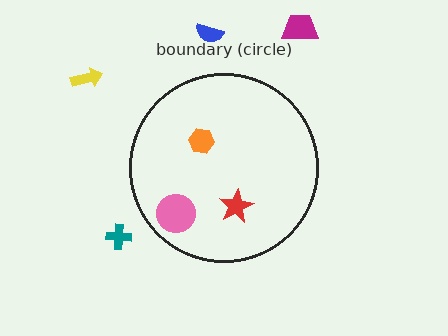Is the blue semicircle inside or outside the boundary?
Outside.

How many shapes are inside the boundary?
3 inside, 4 outside.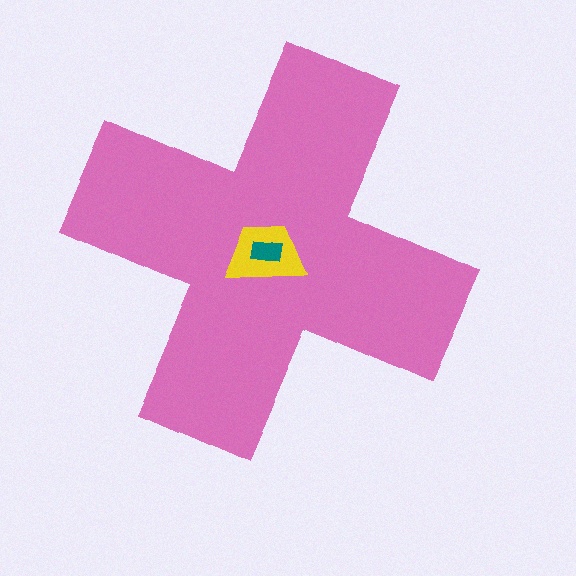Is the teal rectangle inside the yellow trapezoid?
Yes.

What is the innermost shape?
The teal rectangle.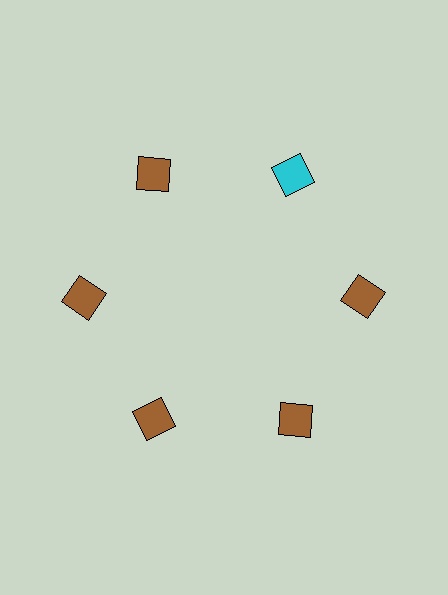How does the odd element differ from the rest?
It has a different color: cyan instead of brown.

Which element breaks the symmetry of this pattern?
The cyan diamond at roughly the 1 o'clock position breaks the symmetry. All other shapes are brown diamonds.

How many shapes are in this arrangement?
There are 6 shapes arranged in a ring pattern.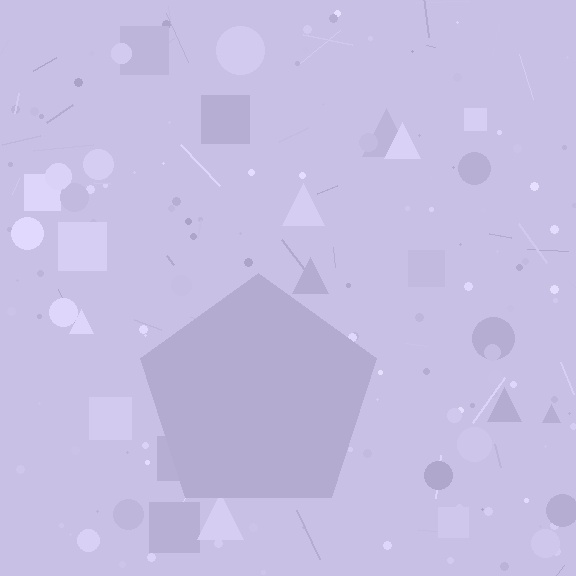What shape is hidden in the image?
A pentagon is hidden in the image.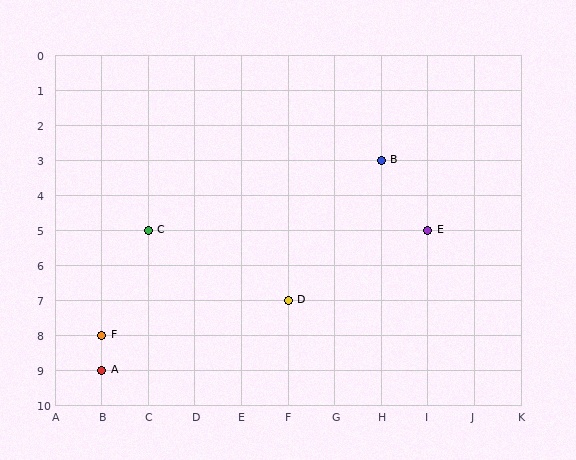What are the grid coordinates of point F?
Point F is at grid coordinates (B, 8).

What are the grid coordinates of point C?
Point C is at grid coordinates (C, 5).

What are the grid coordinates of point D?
Point D is at grid coordinates (F, 7).